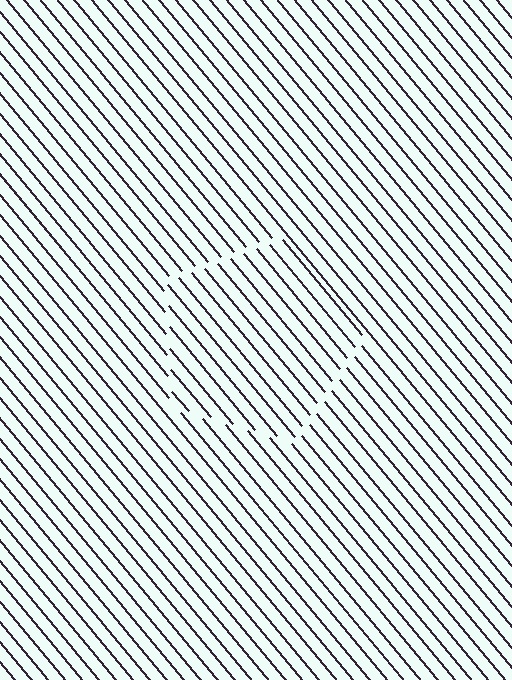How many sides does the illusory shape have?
5 sides — the line-ends trace a pentagon.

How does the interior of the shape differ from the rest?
The interior of the shape contains the same grating, shifted by half a period — the contour is defined by the phase discontinuity where line-ends from the inner and outer gratings abut.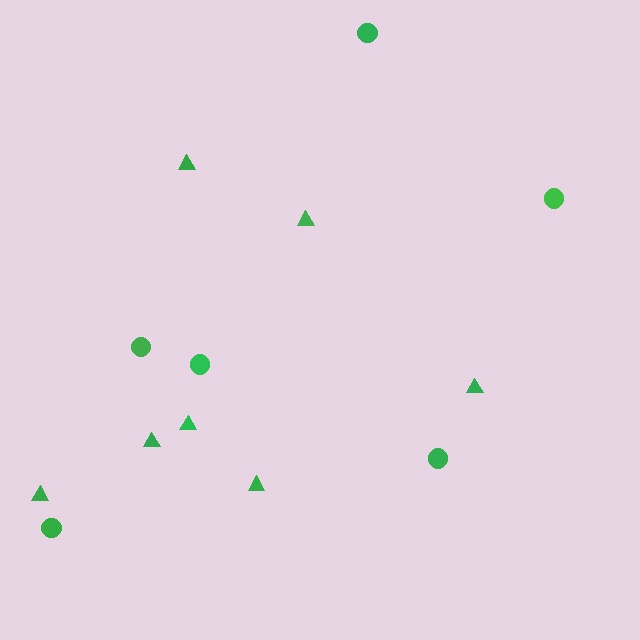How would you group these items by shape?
There are 2 groups: one group of triangles (7) and one group of circles (6).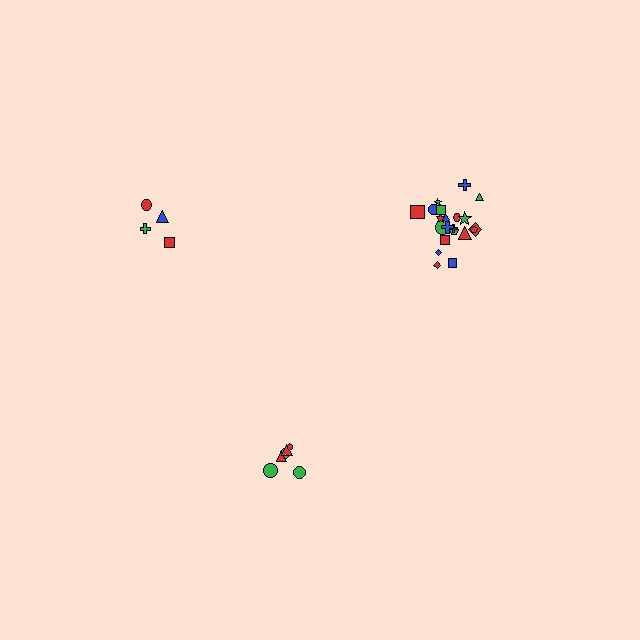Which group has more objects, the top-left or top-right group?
The top-right group.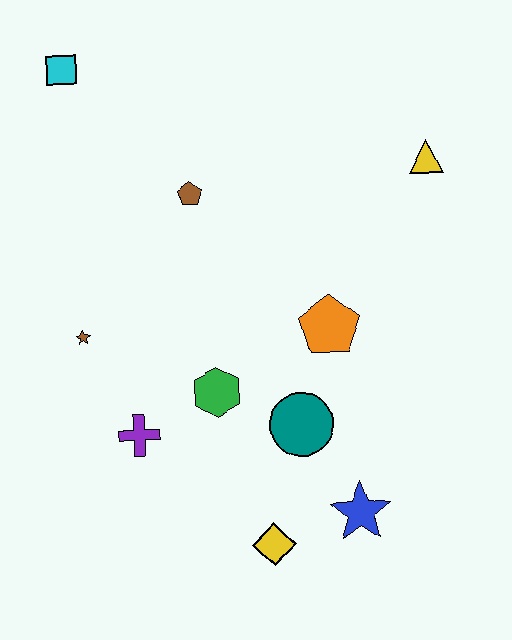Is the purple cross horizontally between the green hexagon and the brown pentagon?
No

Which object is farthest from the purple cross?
The yellow triangle is farthest from the purple cross.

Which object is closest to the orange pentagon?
The teal circle is closest to the orange pentagon.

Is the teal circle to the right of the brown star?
Yes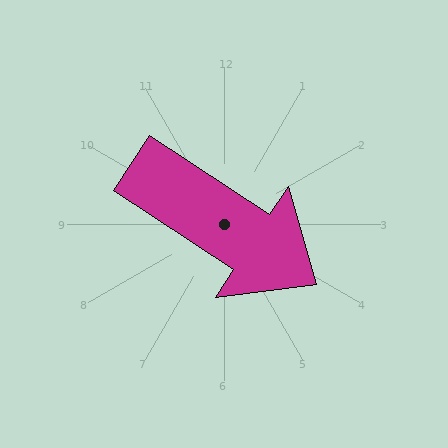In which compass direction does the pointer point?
Southeast.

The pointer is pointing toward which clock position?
Roughly 4 o'clock.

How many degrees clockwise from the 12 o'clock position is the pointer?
Approximately 123 degrees.